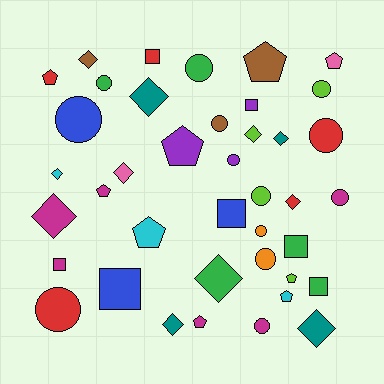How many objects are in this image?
There are 40 objects.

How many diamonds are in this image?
There are 11 diamonds.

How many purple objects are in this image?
There are 3 purple objects.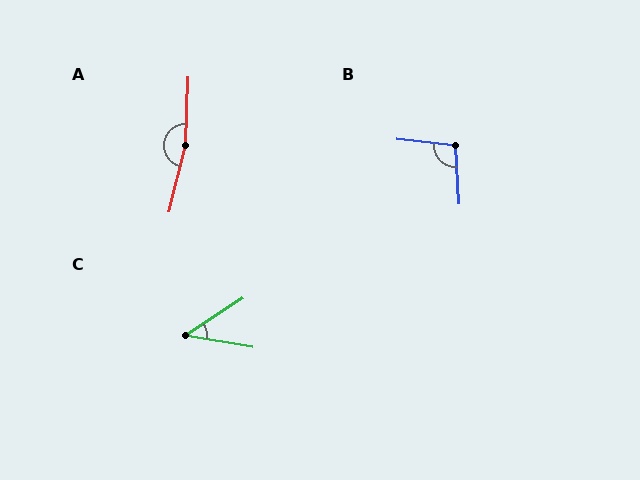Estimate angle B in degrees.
Approximately 100 degrees.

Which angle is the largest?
A, at approximately 167 degrees.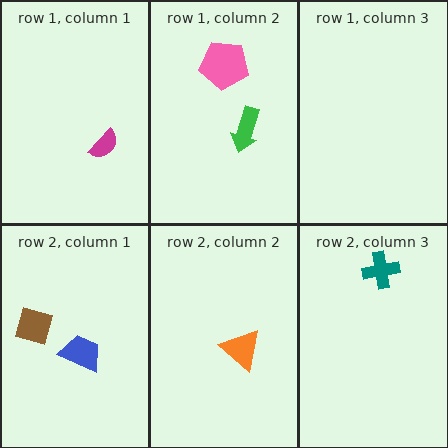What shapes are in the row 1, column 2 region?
The pink pentagon, the green arrow.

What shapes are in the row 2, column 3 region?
The teal cross.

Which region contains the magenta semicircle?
The row 1, column 1 region.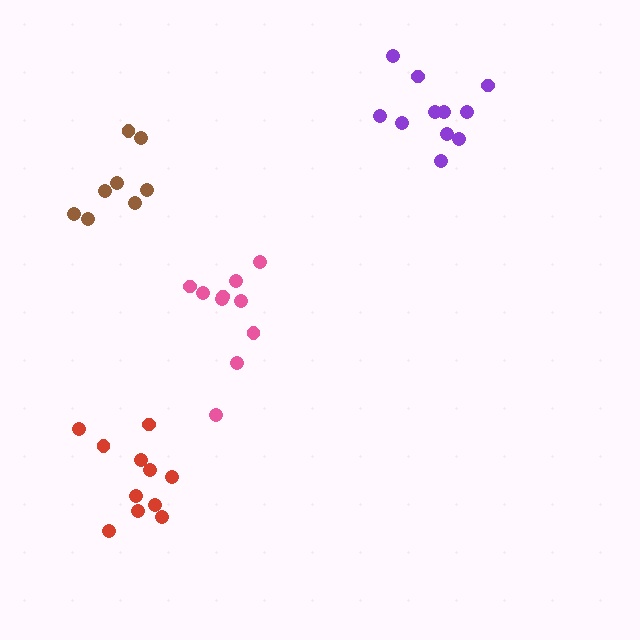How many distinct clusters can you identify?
There are 4 distinct clusters.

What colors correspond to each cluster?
The clusters are colored: pink, brown, red, purple.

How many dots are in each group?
Group 1: 10 dots, Group 2: 8 dots, Group 3: 11 dots, Group 4: 11 dots (40 total).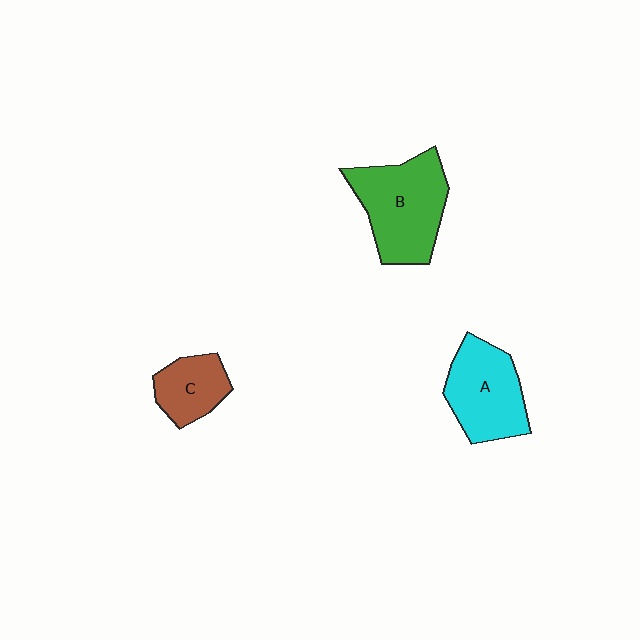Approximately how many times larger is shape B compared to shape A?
Approximately 1.2 times.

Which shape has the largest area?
Shape B (green).